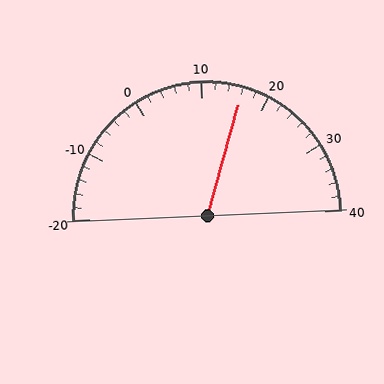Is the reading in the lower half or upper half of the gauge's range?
The reading is in the upper half of the range (-20 to 40).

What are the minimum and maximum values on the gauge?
The gauge ranges from -20 to 40.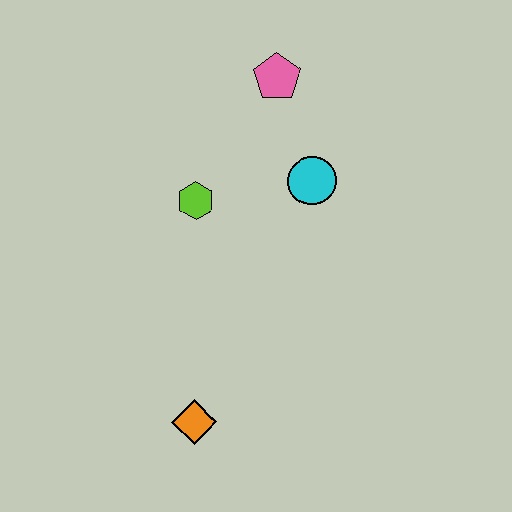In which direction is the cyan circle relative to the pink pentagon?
The cyan circle is below the pink pentagon.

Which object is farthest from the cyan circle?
The orange diamond is farthest from the cyan circle.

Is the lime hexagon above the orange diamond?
Yes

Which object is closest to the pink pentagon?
The cyan circle is closest to the pink pentagon.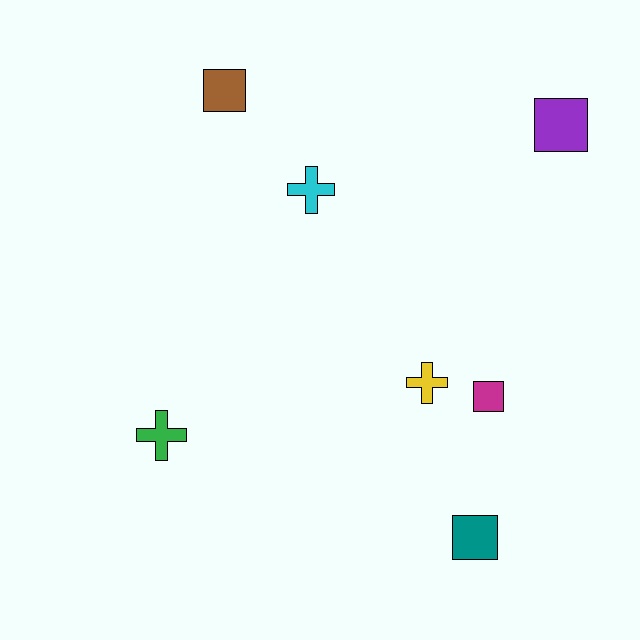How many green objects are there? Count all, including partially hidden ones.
There is 1 green object.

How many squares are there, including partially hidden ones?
There are 4 squares.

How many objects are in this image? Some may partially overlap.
There are 7 objects.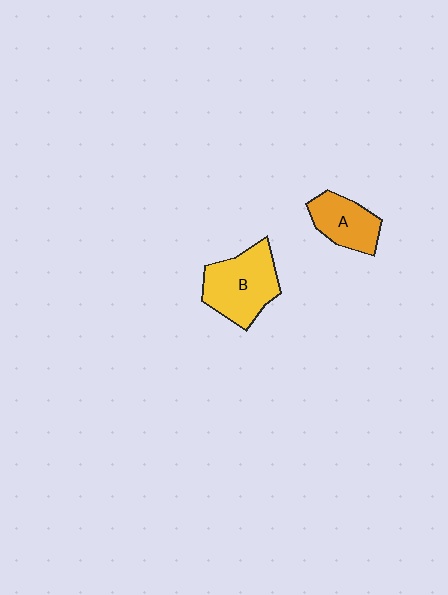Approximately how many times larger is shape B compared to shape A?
Approximately 1.5 times.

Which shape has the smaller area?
Shape A (orange).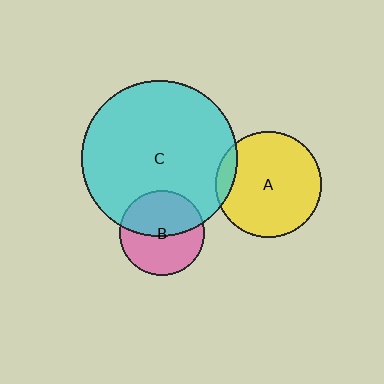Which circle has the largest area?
Circle C (cyan).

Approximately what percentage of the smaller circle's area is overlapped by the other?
Approximately 50%.